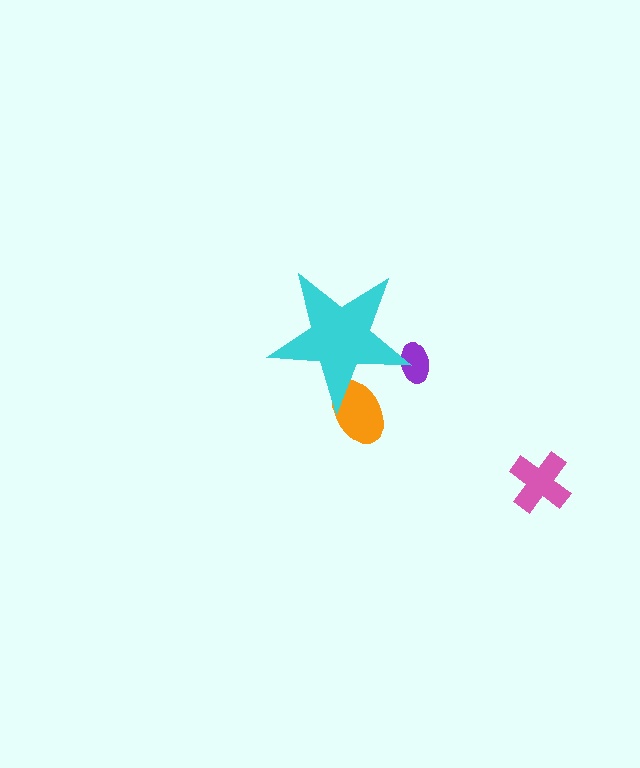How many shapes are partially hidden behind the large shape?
2 shapes are partially hidden.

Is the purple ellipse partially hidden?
Yes, the purple ellipse is partially hidden behind the cyan star.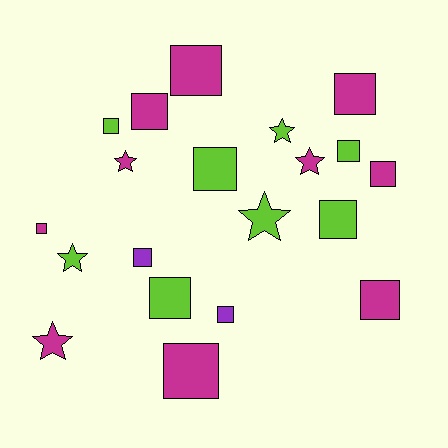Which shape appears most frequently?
Square, with 14 objects.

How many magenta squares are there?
There are 7 magenta squares.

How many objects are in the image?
There are 20 objects.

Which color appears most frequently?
Magenta, with 10 objects.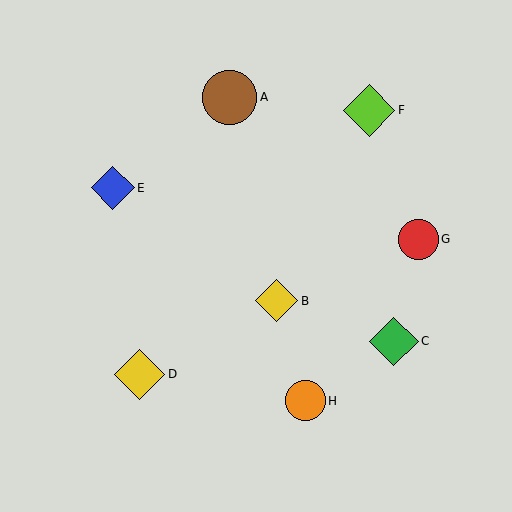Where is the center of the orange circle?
The center of the orange circle is at (305, 401).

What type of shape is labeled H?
Shape H is an orange circle.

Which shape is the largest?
The brown circle (labeled A) is the largest.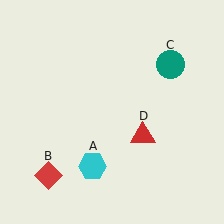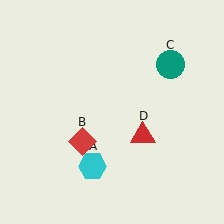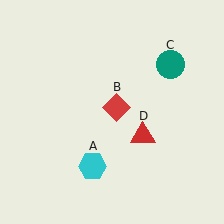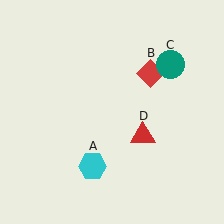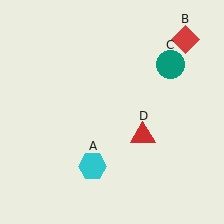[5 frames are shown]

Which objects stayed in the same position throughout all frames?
Cyan hexagon (object A) and teal circle (object C) and red triangle (object D) remained stationary.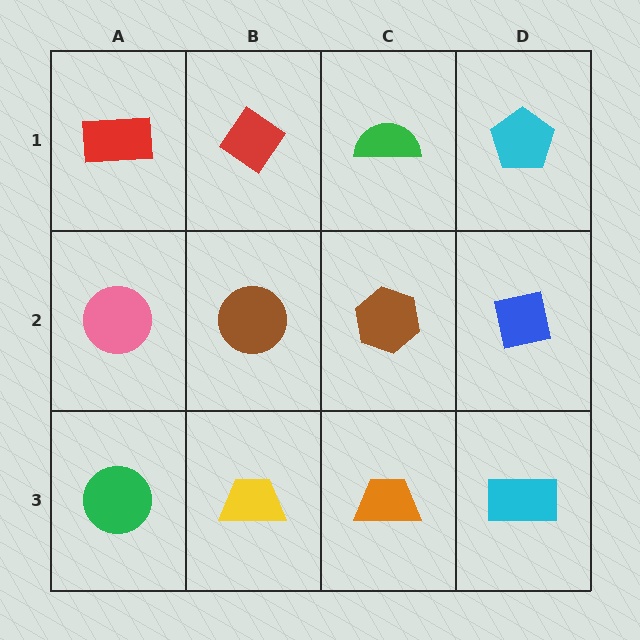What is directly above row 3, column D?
A blue square.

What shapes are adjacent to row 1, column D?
A blue square (row 2, column D), a green semicircle (row 1, column C).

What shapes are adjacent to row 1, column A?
A pink circle (row 2, column A), a red diamond (row 1, column B).